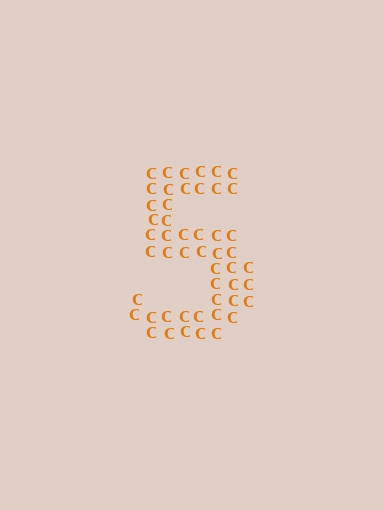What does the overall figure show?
The overall figure shows the digit 5.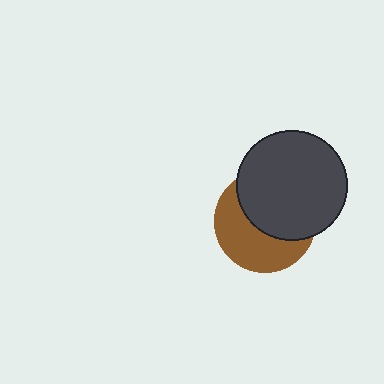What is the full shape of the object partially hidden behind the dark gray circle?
The partially hidden object is a brown circle.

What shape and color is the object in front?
The object in front is a dark gray circle.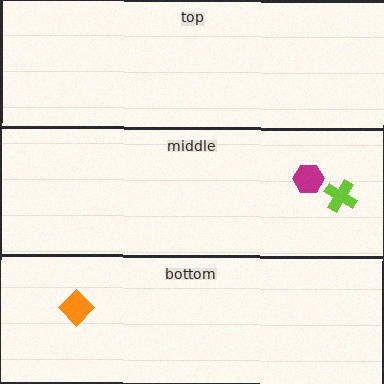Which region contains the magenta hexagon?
The middle region.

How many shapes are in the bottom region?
1.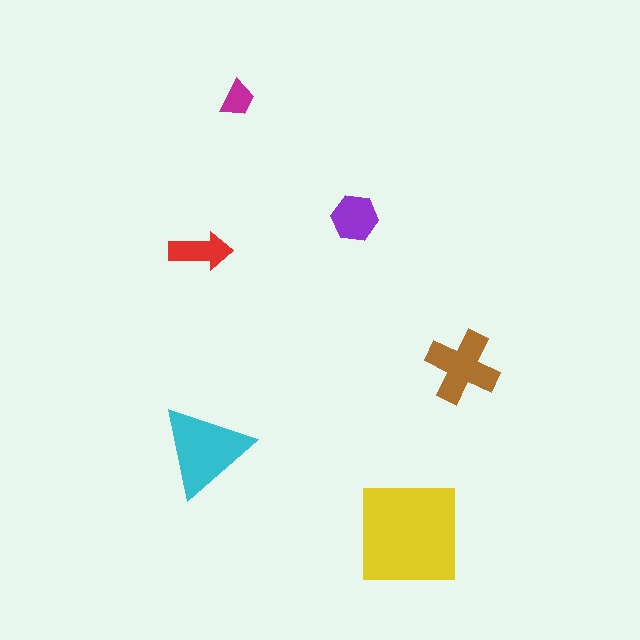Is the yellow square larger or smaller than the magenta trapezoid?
Larger.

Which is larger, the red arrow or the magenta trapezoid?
The red arrow.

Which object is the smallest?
The magenta trapezoid.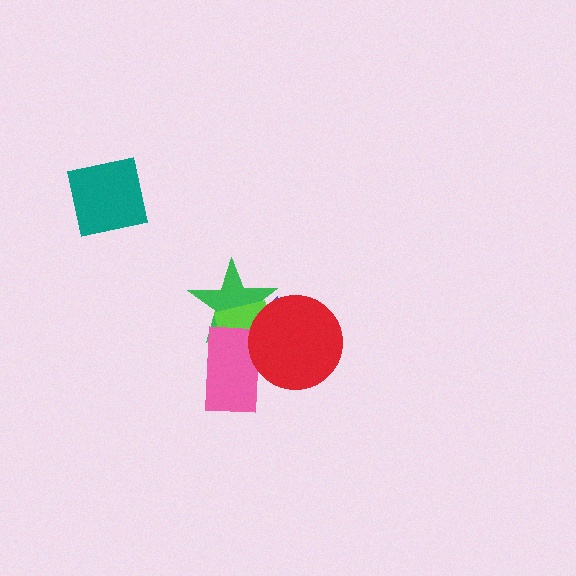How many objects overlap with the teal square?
0 objects overlap with the teal square.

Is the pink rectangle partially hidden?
Yes, it is partially covered by another shape.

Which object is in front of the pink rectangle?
The red circle is in front of the pink rectangle.